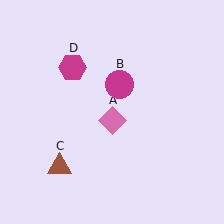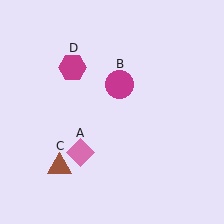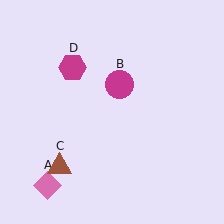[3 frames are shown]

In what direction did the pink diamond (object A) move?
The pink diamond (object A) moved down and to the left.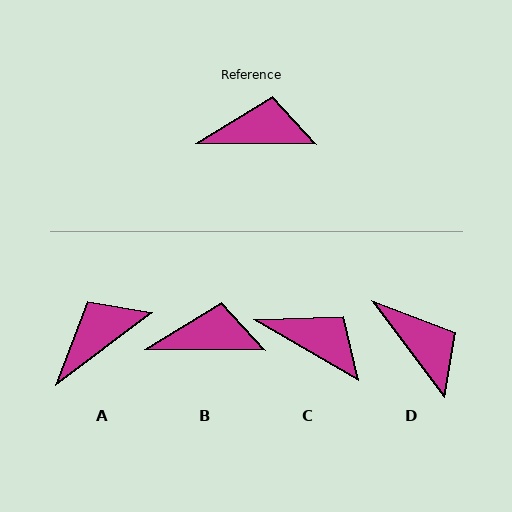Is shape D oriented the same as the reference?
No, it is off by about 52 degrees.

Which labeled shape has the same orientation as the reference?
B.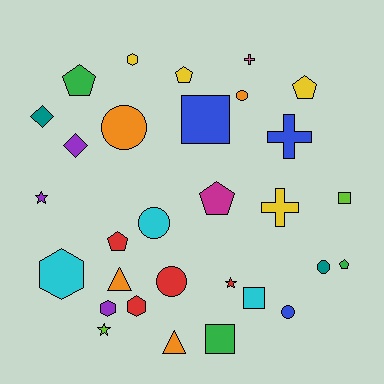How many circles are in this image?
There are 6 circles.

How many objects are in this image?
There are 30 objects.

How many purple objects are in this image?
There are 3 purple objects.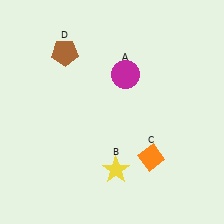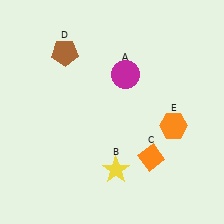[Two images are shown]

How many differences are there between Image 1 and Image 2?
There is 1 difference between the two images.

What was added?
An orange hexagon (E) was added in Image 2.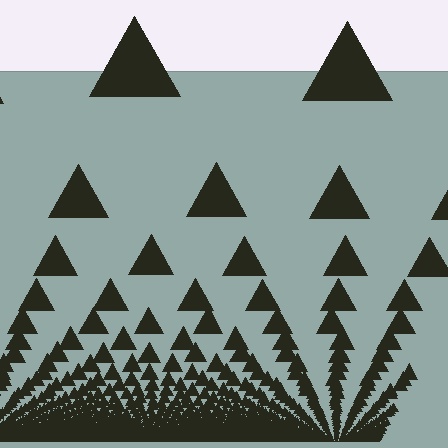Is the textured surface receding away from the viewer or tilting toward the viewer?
The surface appears to tilt toward the viewer. Texture elements get larger and sparser toward the top.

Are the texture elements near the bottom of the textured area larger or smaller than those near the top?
Smaller. The gradient is inverted — elements near the bottom are smaller and denser.